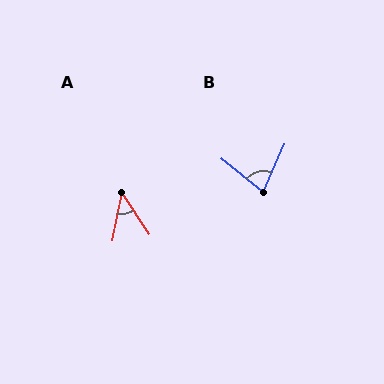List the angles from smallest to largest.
A (45°), B (74°).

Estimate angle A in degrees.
Approximately 45 degrees.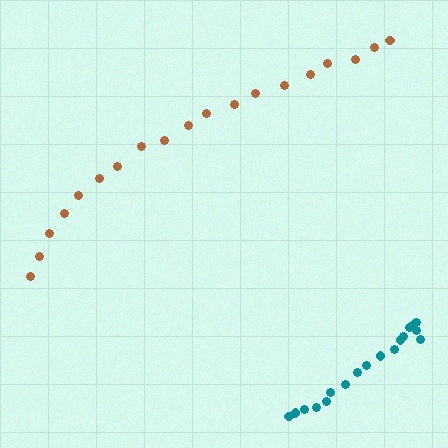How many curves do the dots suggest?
There are 2 distinct paths.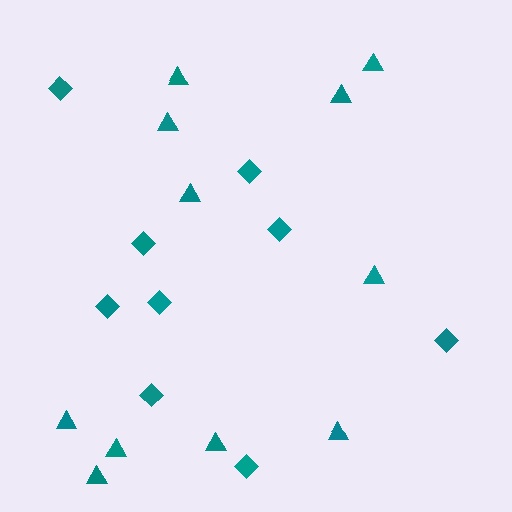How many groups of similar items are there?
There are 2 groups: one group of triangles (11) and one group of diamonds (9).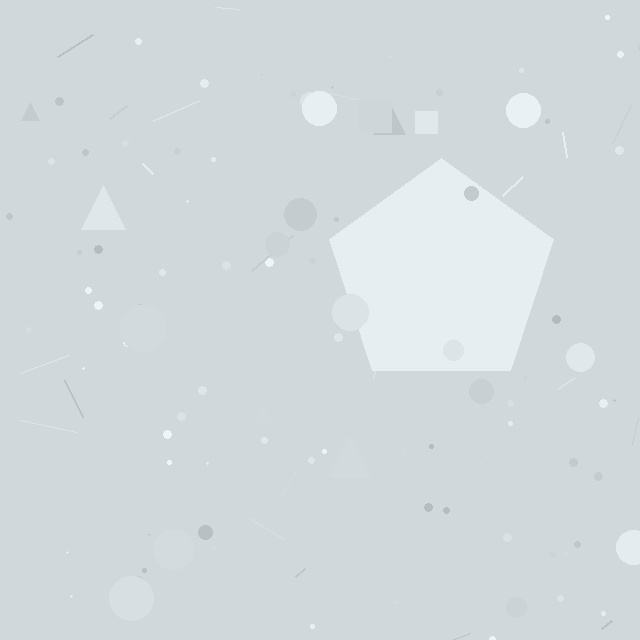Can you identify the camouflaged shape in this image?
The camouflaged shape is a pentagon.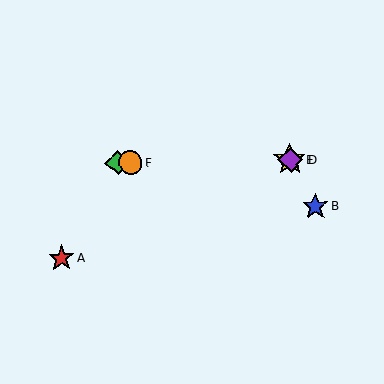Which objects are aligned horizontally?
Objects C, D, E, F are aligned horizontally.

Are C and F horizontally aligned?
Yes, both are at y≈163.